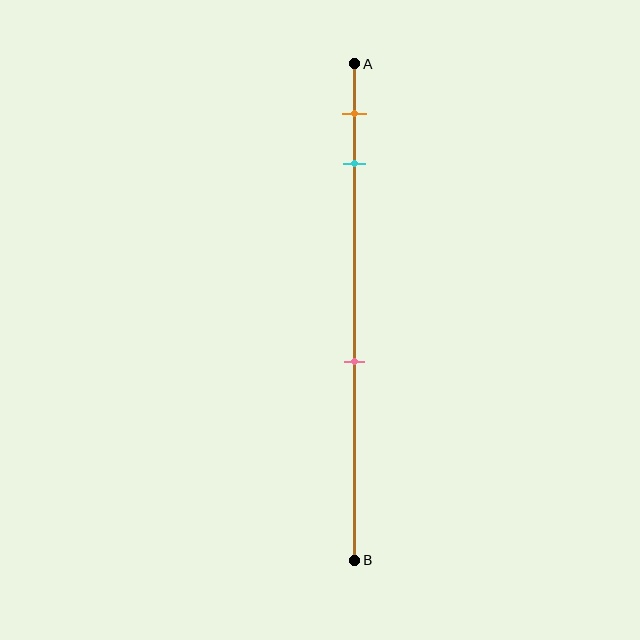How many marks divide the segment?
There are 3 marks dividing the segment.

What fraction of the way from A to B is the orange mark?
The orange mark is approximately 10% (0.1) of the way from A to B.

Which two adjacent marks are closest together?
The orange and cyan marks are the closest adjacent pair.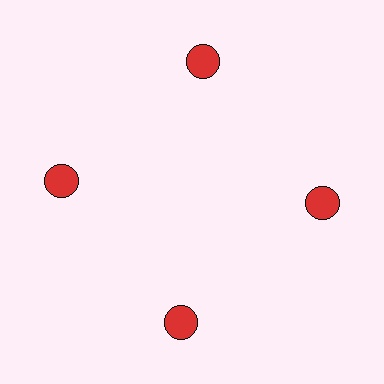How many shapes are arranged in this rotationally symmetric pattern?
There are 4 shapes, arranged in 4 groups of 1.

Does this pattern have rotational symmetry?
Yes, this pattern has 4-fold rotational symmetry. It looks the same after rotating 90 degrees around the center.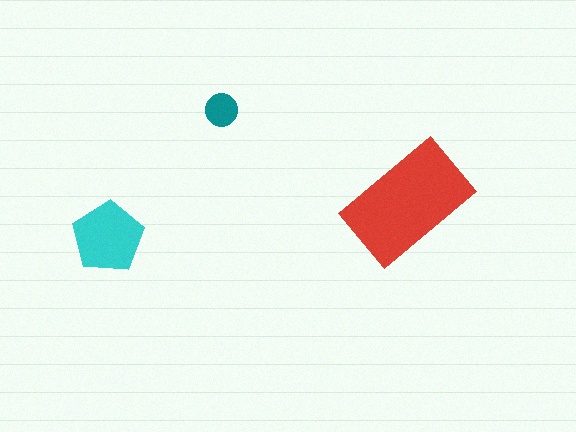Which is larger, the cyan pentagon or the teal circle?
The cyan pentagon.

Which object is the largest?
The red rectangle.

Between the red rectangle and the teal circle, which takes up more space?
The red rectangle.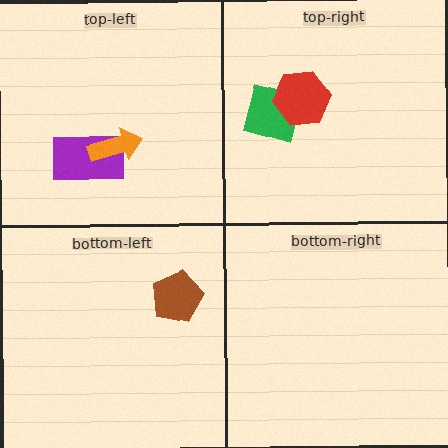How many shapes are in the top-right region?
2.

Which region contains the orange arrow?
The top-left region.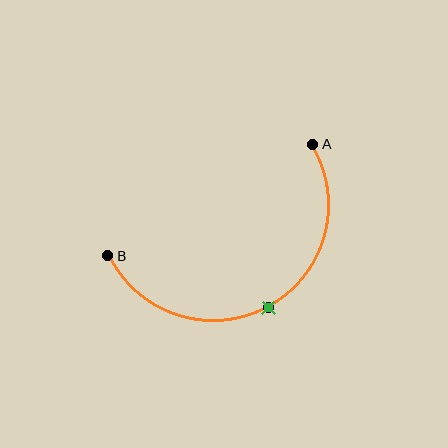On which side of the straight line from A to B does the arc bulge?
The arc bulges below the straight line connecting A and B.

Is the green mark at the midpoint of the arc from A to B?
Yes. The green mark lies on the arc at equal arc-length from both A and B — it is the arc midpoint.